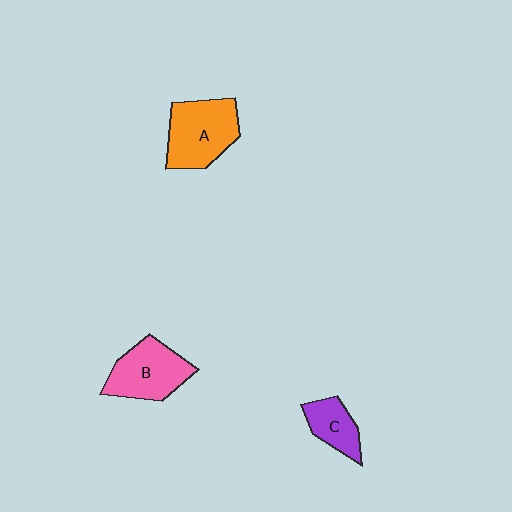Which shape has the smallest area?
Shape C (purple).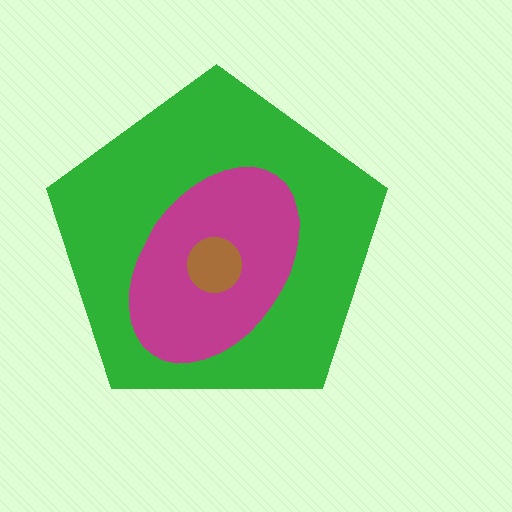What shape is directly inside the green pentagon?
The magenta ellipse.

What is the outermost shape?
The green pentagon.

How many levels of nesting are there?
3.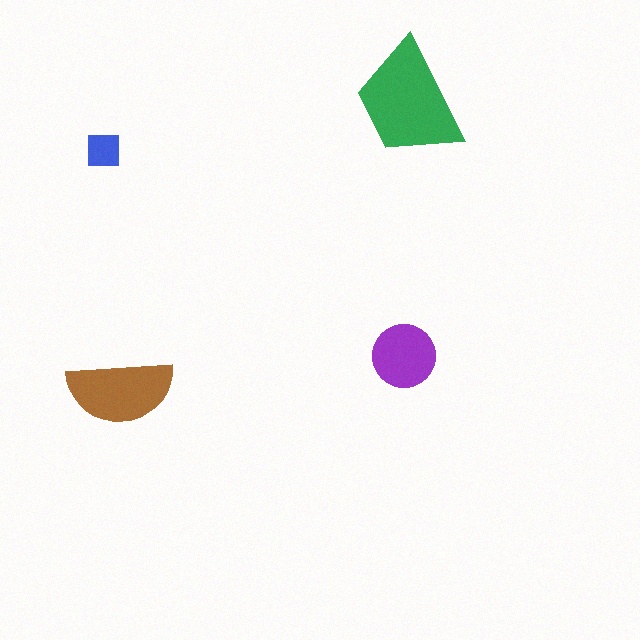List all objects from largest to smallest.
The green trapezoid, the brown semicircle, the purple circle, the blue square.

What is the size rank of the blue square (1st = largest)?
4th.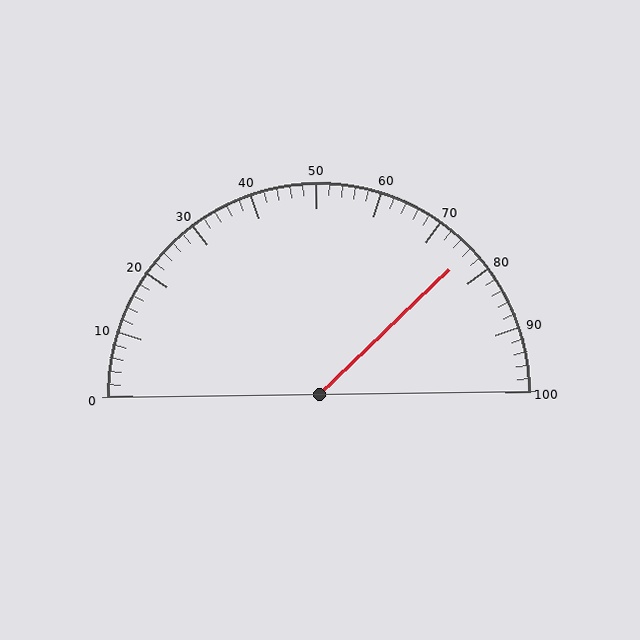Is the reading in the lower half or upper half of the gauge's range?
The reading is in the upper half of the range (0 to 100).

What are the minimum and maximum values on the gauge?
The gauge ranges from 0 to 100.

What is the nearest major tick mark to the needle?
The nearest major tick mark is 80.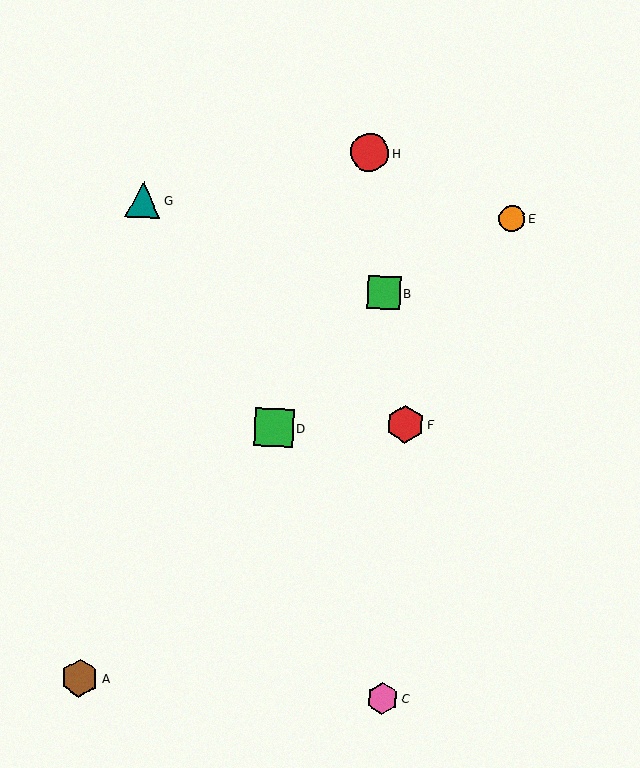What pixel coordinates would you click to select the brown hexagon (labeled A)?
Click at (80, 678) to select the brown hexagon A.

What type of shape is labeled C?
Shape C is a pink hexagon.